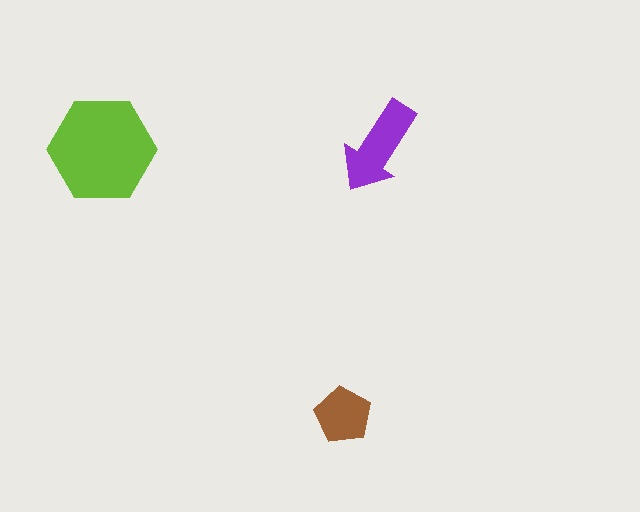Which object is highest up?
The purple arrow is topmost.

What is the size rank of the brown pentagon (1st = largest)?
3rd.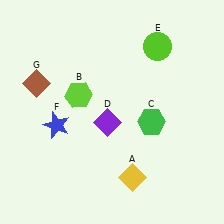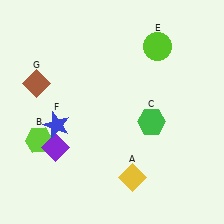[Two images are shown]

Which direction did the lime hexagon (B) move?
The lime hexagon (B) moved down.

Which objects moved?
The objects that moved are: the lime hexagon (B), the purple diamond (D).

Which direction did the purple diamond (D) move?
The purple diamond (D) moved left.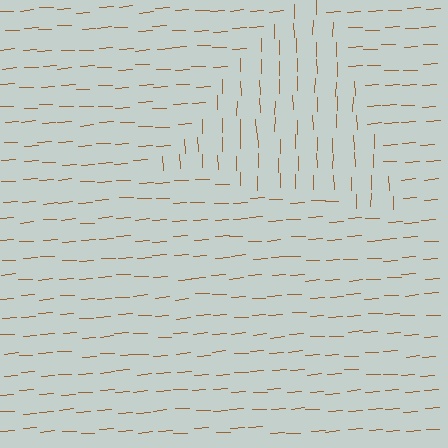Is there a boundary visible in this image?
Yes, there is a texture boundary formed by a change in line orientation.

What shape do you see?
I see a triangle.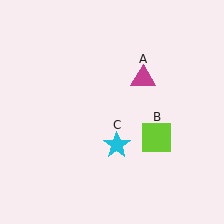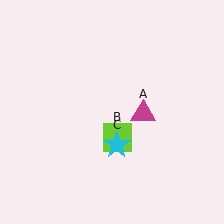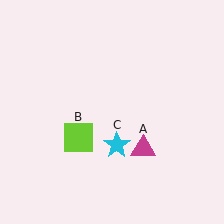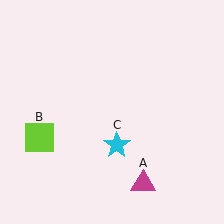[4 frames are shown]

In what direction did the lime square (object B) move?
The lime square (object B) moved left.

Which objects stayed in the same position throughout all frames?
Cyan star (object C) remained stationary.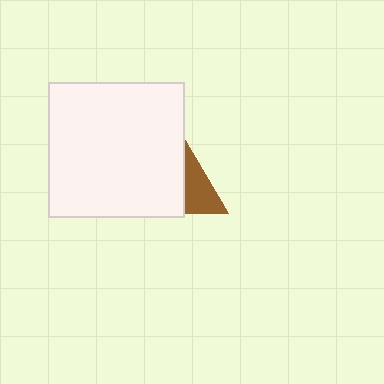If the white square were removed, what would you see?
You would see the complete brown triangle.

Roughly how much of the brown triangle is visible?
A small part of it is visible (roughly 44%).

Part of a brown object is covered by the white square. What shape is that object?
It is a triangle.